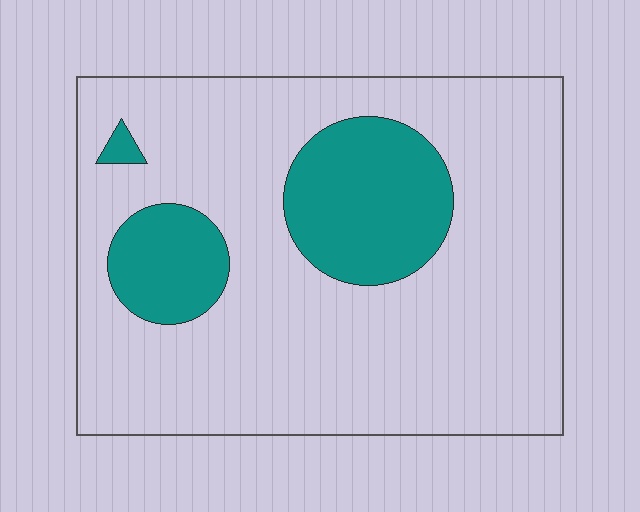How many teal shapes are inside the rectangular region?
3.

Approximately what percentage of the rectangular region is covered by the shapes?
Approximately 20%.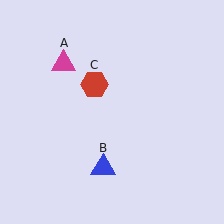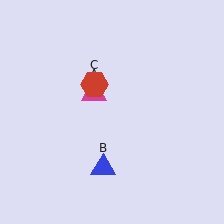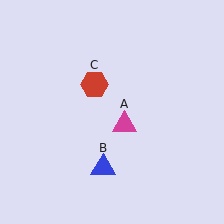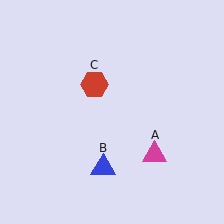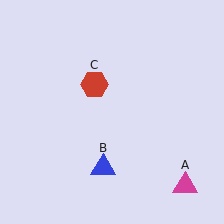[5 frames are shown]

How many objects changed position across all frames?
1 object changed position: magenta triangle (object A).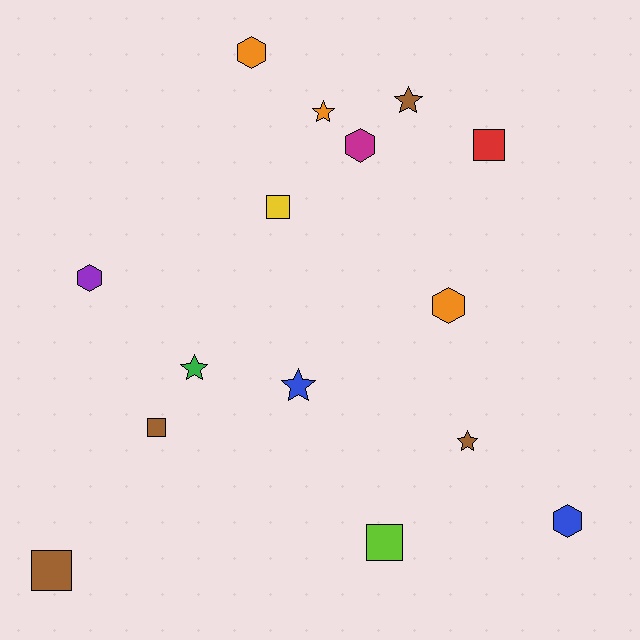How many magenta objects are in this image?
There is 1 magenta object.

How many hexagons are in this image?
There are 5 hexagons.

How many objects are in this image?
There are 15 objects.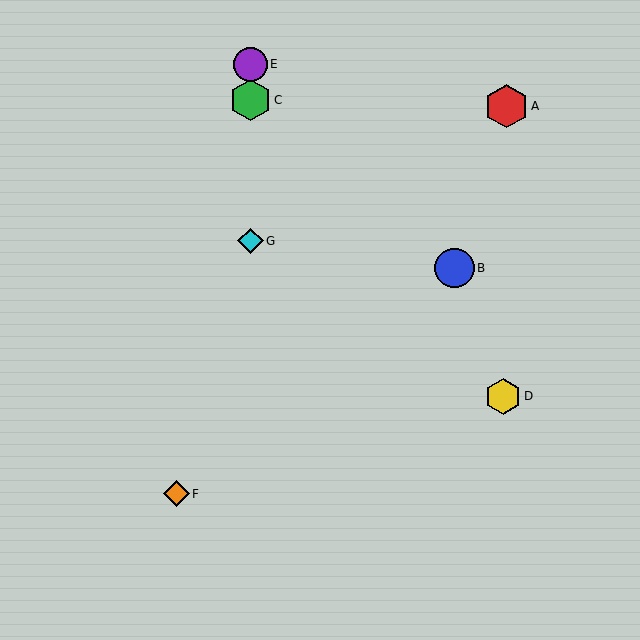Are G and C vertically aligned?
Yes, both are at x≈250.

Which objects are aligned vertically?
Objects C, E, G are aligned vertically.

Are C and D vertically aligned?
No, C is at x≈250 and D is at x≈503.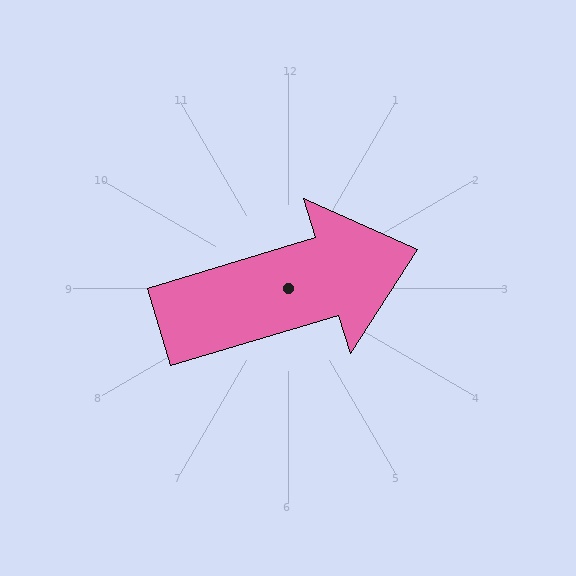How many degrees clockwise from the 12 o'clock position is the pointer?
Approximately 73 degrees.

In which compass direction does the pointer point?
East.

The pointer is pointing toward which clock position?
Roughly 2 o'clock.